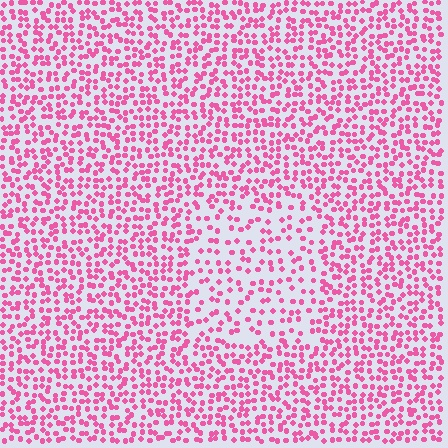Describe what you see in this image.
The image contains small pink elements arranged at two different densities. A rectangle-shaped region is visible where the elements are less densely packed than the surrounding area.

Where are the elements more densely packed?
The elements are more densely packed outside the rectangle boundary.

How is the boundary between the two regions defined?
The boundary is defined by a change in element density (approximately 1.8x ratio). All elements are the same color, size, and shape.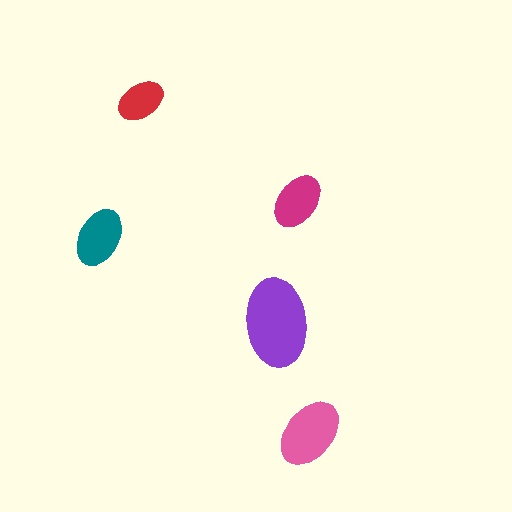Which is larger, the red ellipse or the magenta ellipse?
The magenta one.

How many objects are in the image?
There are 5 objects in the image.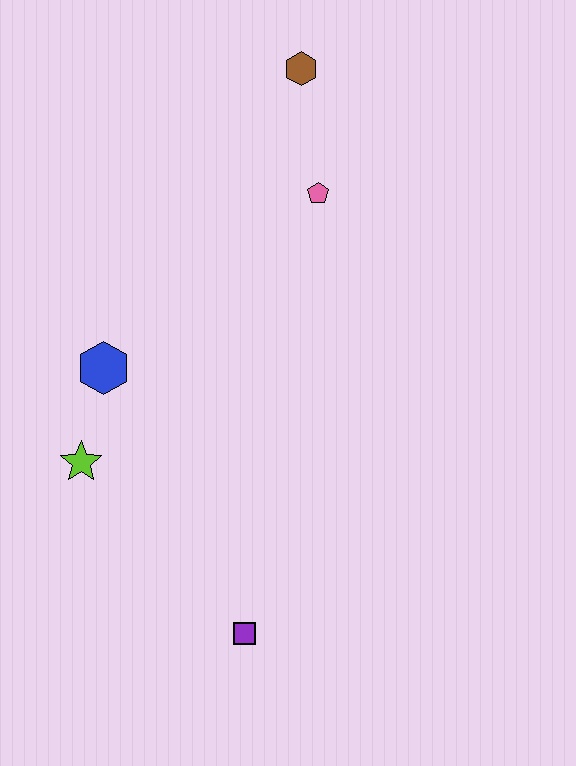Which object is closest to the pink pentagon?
The brown hexagon is closest to the pink pentagon.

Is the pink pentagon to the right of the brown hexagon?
Yes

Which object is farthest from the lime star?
The brown hexagon is farthest from the lime star.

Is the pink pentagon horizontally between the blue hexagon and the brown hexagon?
No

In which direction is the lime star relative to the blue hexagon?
The lime star is below the blue hexagon.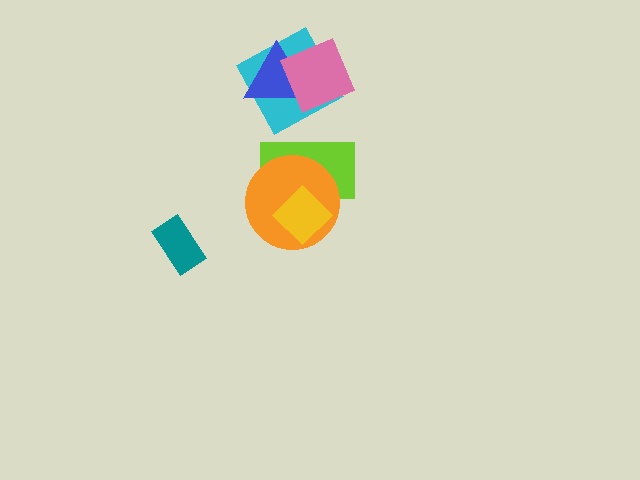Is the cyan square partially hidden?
Yes, it is partially covered by another shape.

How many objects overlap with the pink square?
2 objects overlap with the pink square.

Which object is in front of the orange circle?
The yellow diamond is in front of the orange circle.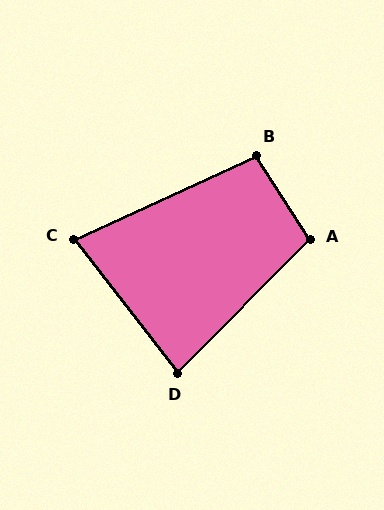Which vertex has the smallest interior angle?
C, at approximately 77 degrees.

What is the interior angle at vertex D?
Approximately 83 degrees (acute).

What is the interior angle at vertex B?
Approximately 97 degrees (obtuse).